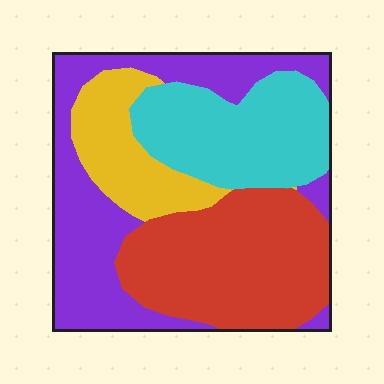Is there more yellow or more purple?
Purple.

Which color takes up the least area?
Yellow, at roughly 15%.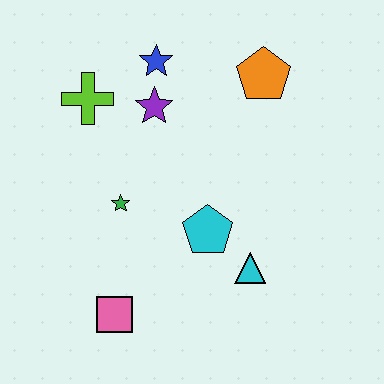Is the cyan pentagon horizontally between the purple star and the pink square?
No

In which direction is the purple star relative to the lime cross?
The purple star is to the right of the lime cross.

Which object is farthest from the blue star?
The pink square is farthest from the blue star.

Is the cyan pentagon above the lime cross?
No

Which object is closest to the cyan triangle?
The cyan pentagon is closest to the cyan triangle.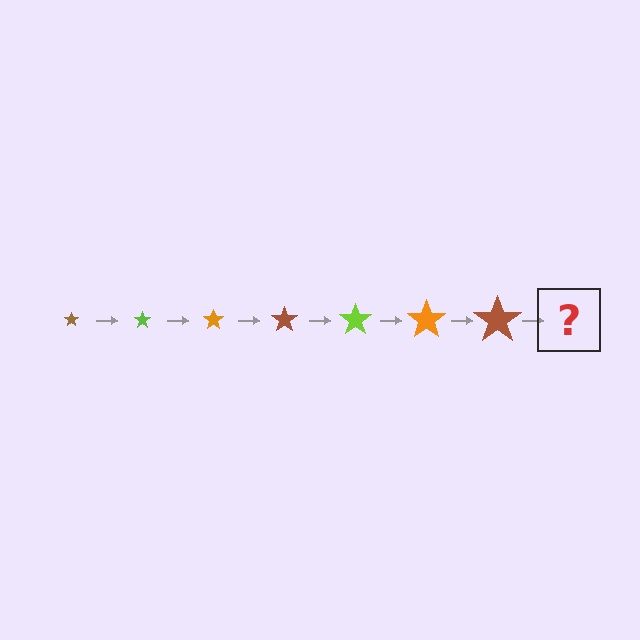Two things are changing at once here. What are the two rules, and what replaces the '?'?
The two rules are that the star grows larger each step and the color cycles through brown, lime, and orange. The '?' should be a lime star, larger than the previous one.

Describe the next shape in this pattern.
It should be a lime star, larger than the previous one.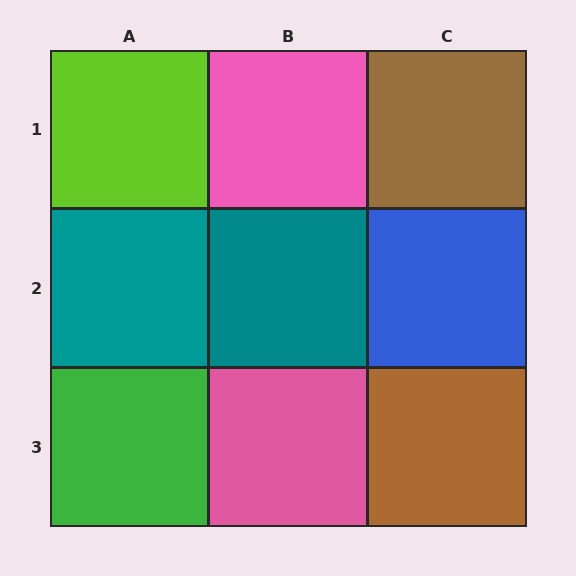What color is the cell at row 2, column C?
Blue.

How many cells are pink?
2 cells are pink.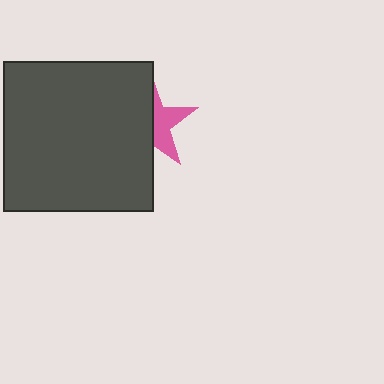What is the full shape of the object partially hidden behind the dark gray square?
The partially hidden object is a pink star.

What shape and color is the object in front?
The object in front is a dark gray square.